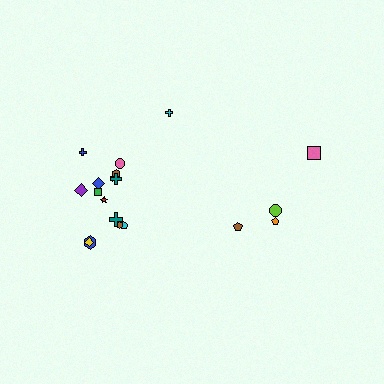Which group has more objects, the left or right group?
The left group.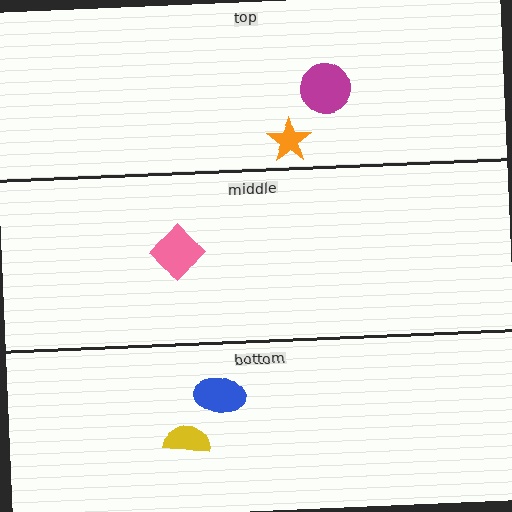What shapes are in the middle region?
The pink diamond.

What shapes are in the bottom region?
The yellow semicircle, the blue ellipse.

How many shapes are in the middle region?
1.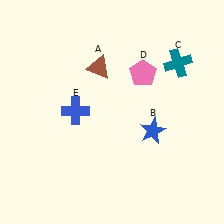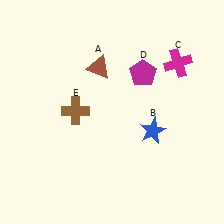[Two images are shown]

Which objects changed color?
C changed from teal to magenta. D changed from pink to magenta. E changed from blue to brown.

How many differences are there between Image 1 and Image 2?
There are 3 differences between the two images.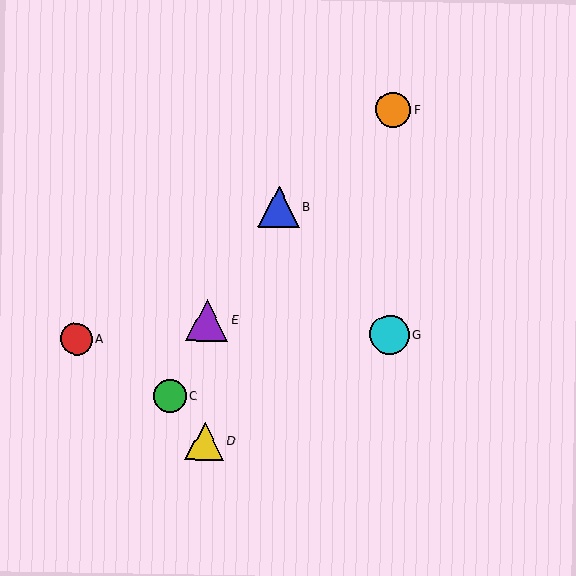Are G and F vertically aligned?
Yes, both are at x≈390.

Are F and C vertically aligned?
No, F is at x≈393 and C is at x≈170.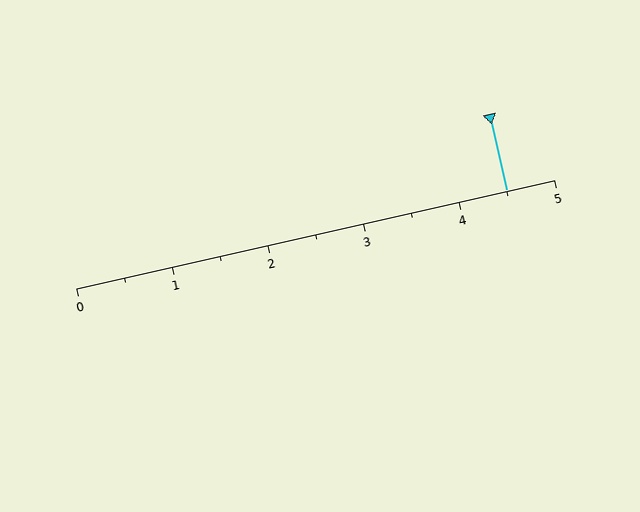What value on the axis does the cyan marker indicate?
The marker indicates approximately 4.5.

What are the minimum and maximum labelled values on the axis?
The axis runs from 0 to 5.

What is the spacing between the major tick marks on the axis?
The major ticks are spaced 1 apart.